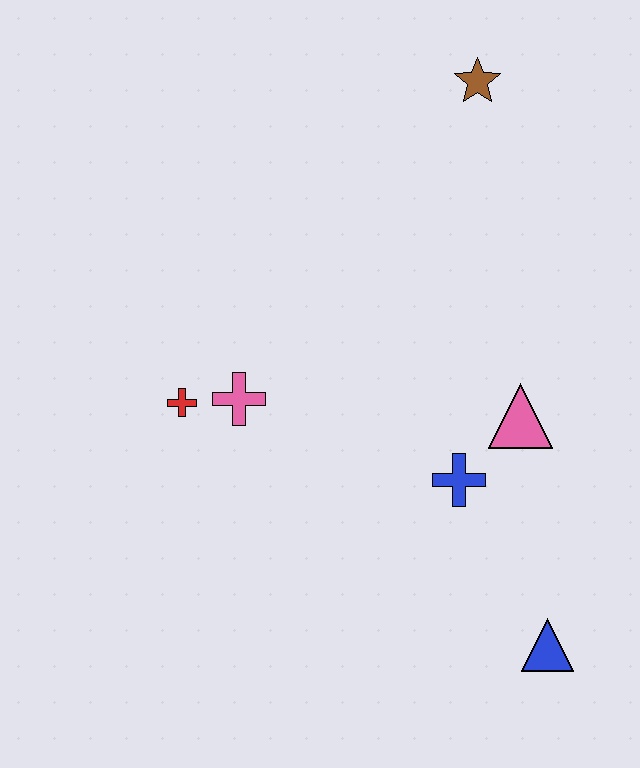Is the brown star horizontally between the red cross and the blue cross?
No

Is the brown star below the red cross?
No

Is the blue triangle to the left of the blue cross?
No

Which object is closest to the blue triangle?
The blue cross is closest to the blue triangle.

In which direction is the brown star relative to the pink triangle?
The brown star is above the pink triangle.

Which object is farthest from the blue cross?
The brown star is farthest from the blue cross.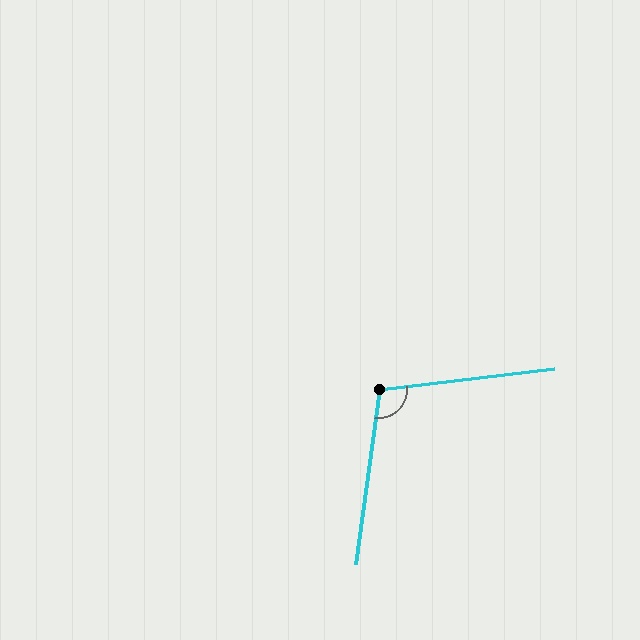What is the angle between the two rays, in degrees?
Approximately 104 degrees.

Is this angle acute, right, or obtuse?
It is obtuse.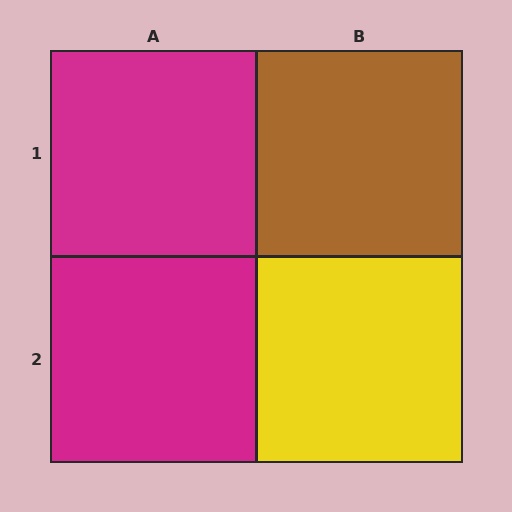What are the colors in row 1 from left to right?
Magenta, brown.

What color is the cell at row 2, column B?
Yellow.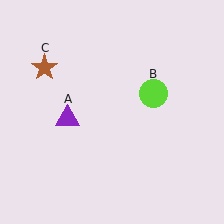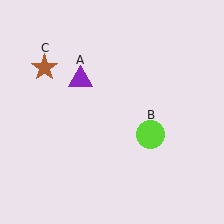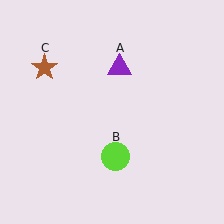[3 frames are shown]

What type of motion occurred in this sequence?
The purple triangle (object A), lime circle (object B) rotated clockwise around the center of the scene.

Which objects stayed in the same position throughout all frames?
Brown star (object C) remained stationary.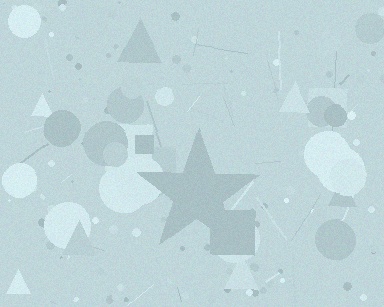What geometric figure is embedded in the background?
A star is embedded in the background.